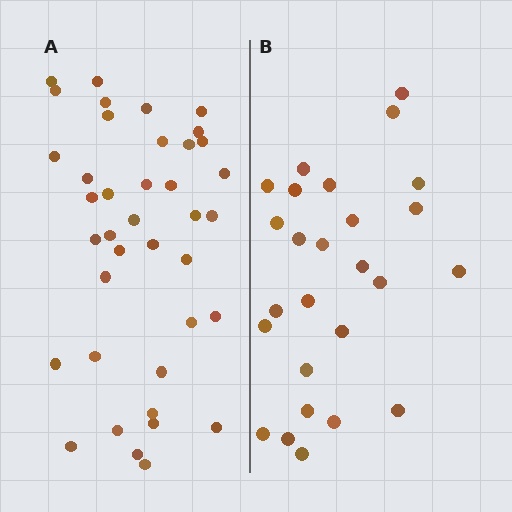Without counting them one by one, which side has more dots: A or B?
Region A (the left region) has more dots.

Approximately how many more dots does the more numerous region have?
Region A has approximately 15 more dots than region B.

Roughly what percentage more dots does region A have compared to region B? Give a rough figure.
About 50% more.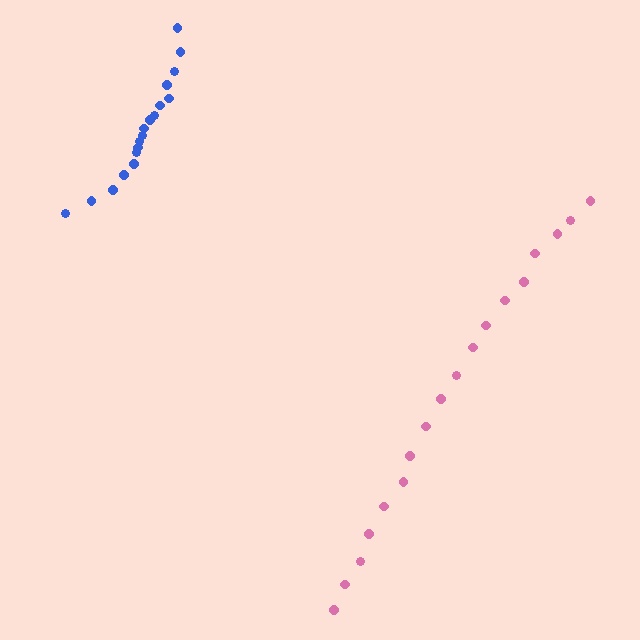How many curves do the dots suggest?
There are 2 distinct paths.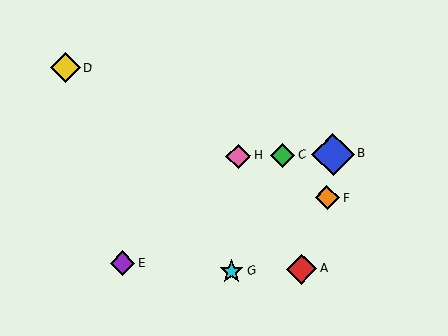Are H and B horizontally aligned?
Yes, both are at y≈156.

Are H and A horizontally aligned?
No, H is at y≈156 and A is at y≈269.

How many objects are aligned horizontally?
3 objects (B, C, H) are aligned horizontally.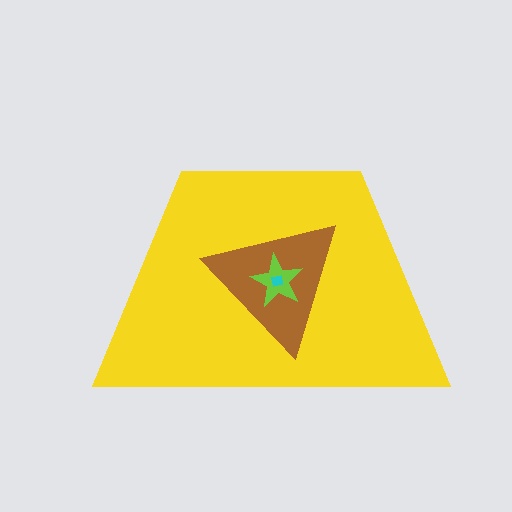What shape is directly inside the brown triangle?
The lime star.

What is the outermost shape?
The yellow trapezoid.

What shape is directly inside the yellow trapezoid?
The brown triangle.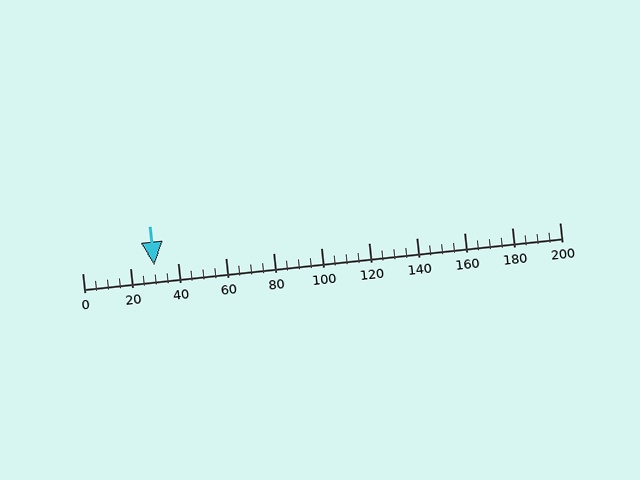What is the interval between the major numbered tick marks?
The major tick marks are spaced 20 units apart.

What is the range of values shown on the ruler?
The ruler shows values from 0 to 200.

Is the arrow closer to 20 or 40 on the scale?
The arrow is closer to 40.